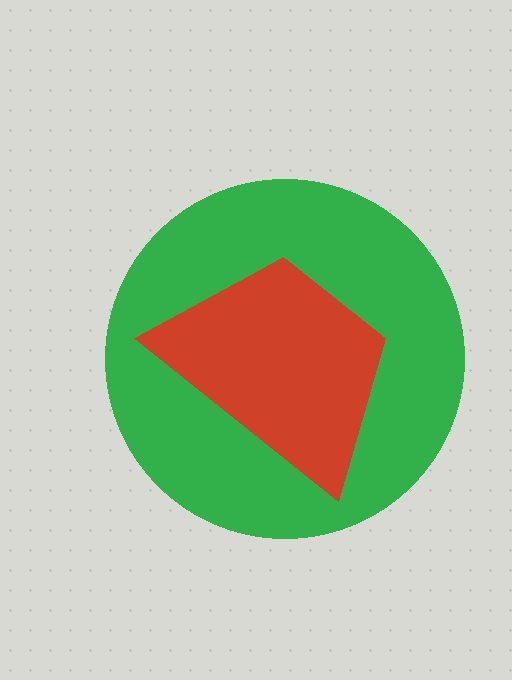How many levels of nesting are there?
2.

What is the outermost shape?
The green circle.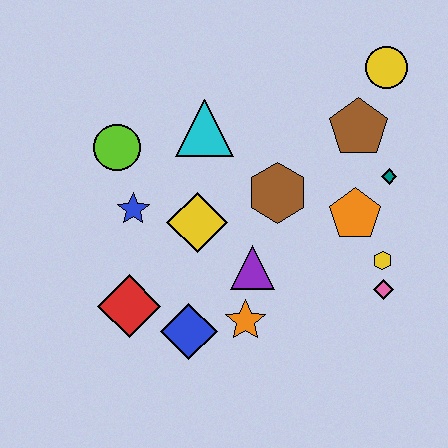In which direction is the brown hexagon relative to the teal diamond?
The brown hexagon is to the left of the teal diamond.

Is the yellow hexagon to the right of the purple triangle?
Yes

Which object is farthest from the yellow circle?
The red diamond is farthest from the yellow circle.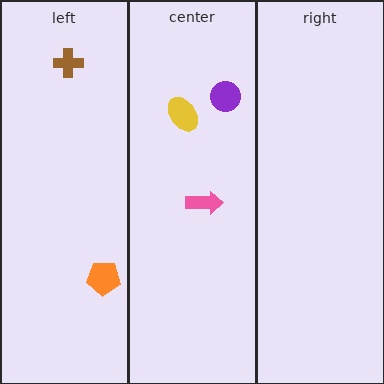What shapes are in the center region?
The purple circle, the pink arrow, the yellow ellipse.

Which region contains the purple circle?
The center region.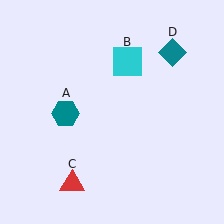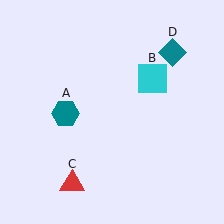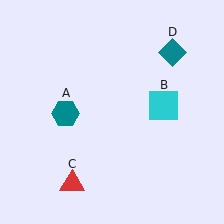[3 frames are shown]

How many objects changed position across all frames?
1 object changed position: cyan square (object B).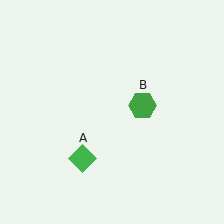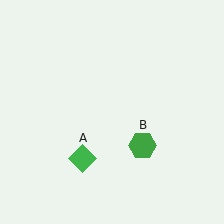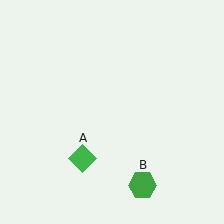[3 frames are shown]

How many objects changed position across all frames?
1 object changed position: green hexagon (object B).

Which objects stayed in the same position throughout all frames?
Green diamond (object A) remained stationary.